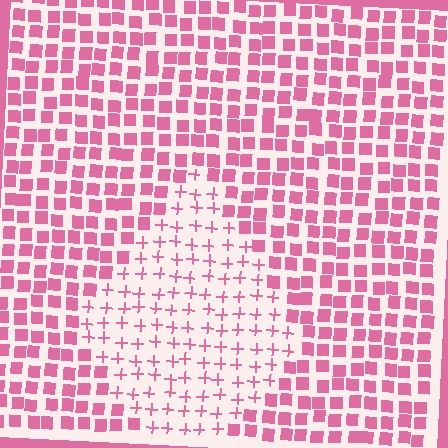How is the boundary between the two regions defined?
The boundary is defined by a change in element shape: plus signs inside vs. squares outside. All elements share the same color and spacing.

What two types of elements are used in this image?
The image uses plus signs inside the diamond region and squares outside it.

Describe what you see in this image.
The image is filled with small pink elements arranged in a uniform grid. A diamond-shaped region contains plus signs, while the surrounding area contains squares. The boundary is defined purely by the change in element shape.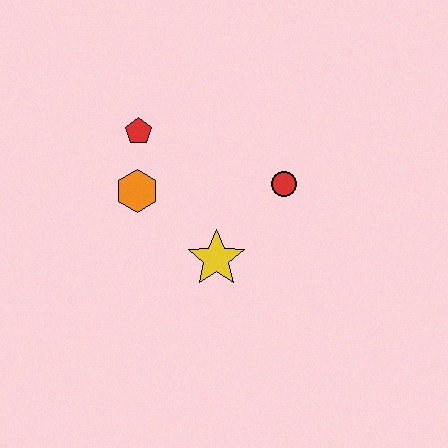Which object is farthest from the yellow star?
The red pentagon is farthest from the yellow star.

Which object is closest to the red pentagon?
The orange hexagon is closest to the red pentagon.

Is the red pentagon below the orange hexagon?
No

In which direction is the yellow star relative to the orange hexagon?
The yellow star is to the right of the orange hexagon.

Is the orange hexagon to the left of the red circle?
Yes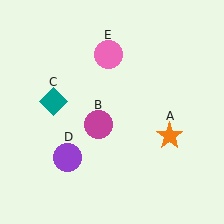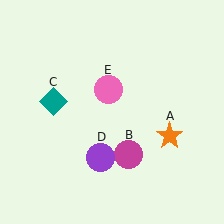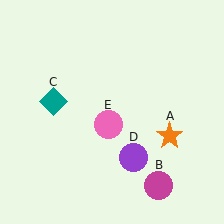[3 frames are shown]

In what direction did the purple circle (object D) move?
The purple circle (object D) moved right.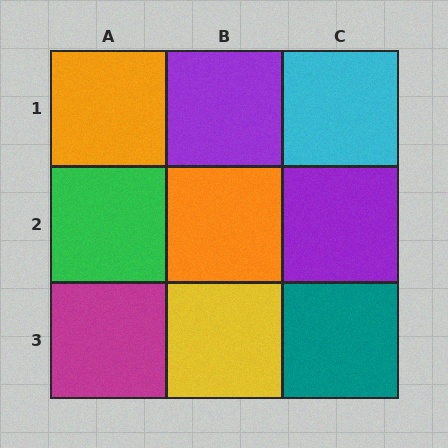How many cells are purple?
2 cells are purple.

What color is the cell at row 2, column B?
Orange.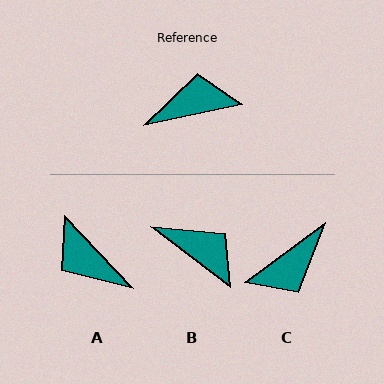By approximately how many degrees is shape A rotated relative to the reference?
Approximately 121 degrees counter-clockwise.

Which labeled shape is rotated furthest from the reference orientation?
C, about 155 degrees away.